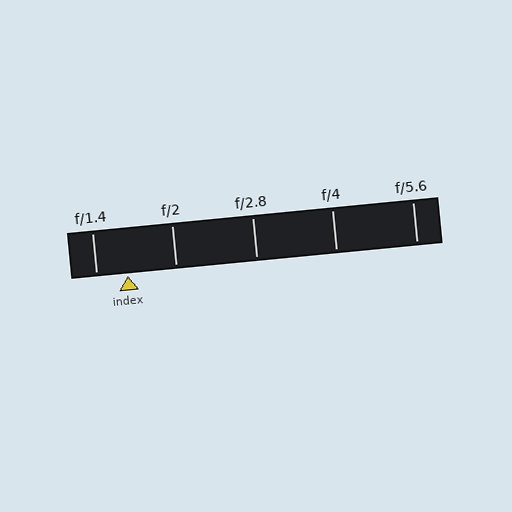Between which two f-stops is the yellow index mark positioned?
The index mark is between f/1.4 and f/2.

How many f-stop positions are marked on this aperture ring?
There are 5 f-stop positions marked.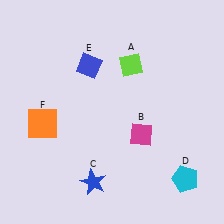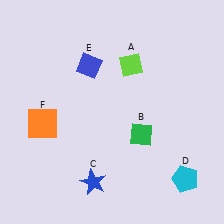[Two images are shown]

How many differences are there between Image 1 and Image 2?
There is 1 difference between the two images.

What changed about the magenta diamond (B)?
In Image 1, B is magenta. In Image 2, it changed to green.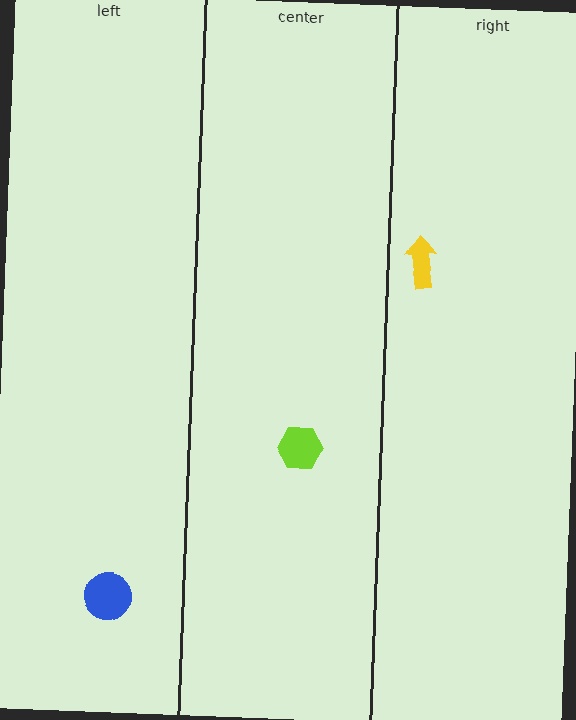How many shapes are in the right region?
1.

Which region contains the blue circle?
The left region.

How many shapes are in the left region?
1.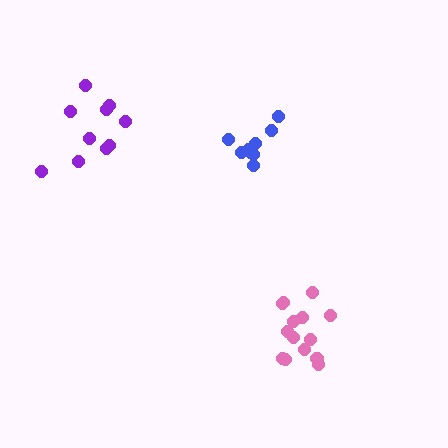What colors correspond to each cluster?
The clusters are colored: blue, purple, pink.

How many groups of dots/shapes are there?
There are 3 groups.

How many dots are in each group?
Group 1: 9 dots, Group 2: 10 dots, Group 3: 14 dots (33 total).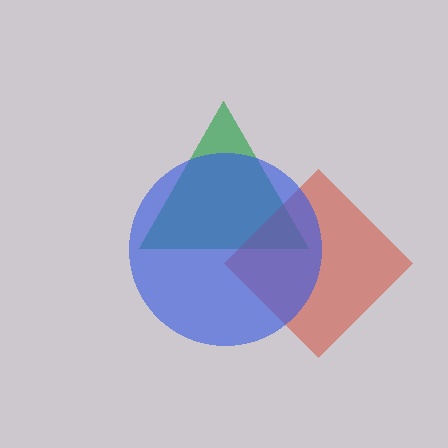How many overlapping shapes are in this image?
There are 3 overlapping shapes in the image.